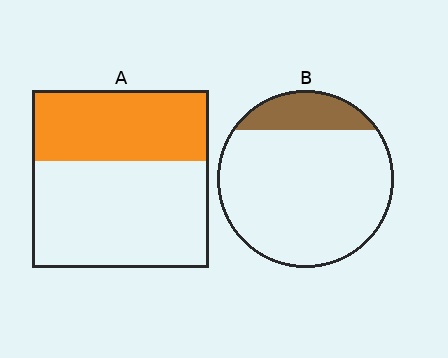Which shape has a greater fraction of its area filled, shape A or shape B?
Shape A.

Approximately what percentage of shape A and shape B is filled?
A is approximately 40% and B is approximately 15%.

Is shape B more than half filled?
No.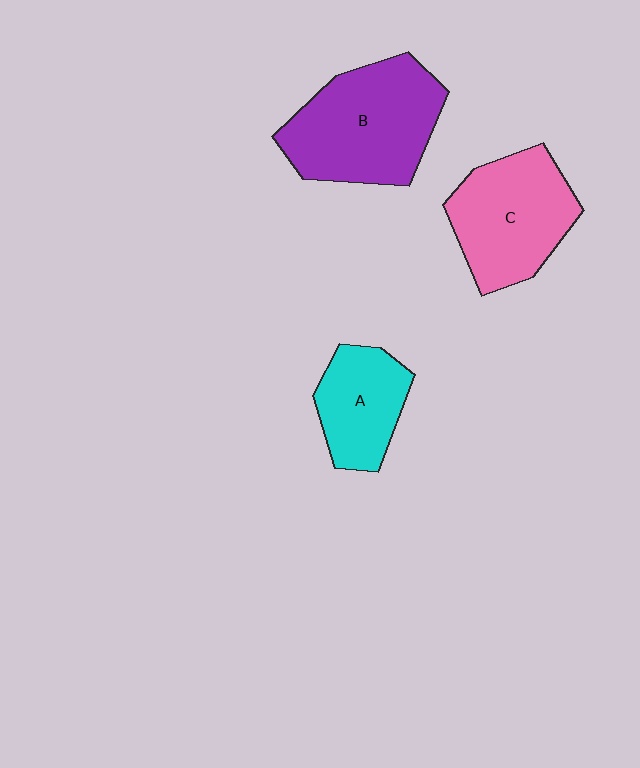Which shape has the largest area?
Shape B (purple).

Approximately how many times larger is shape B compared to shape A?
Approximately 1.7 times.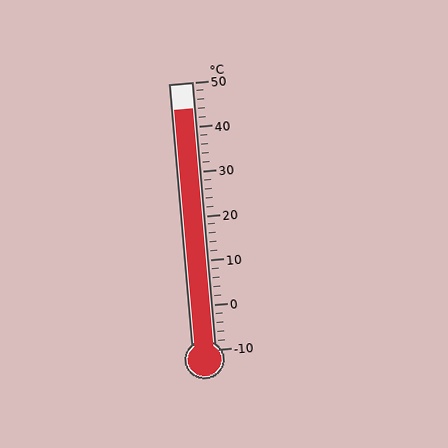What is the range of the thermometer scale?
The thermometer scale ranges from -10°C to 50°C.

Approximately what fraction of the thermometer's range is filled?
The thermometer is filled to approximately 90% of its range.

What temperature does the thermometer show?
The thermometer shows approximately 44°C.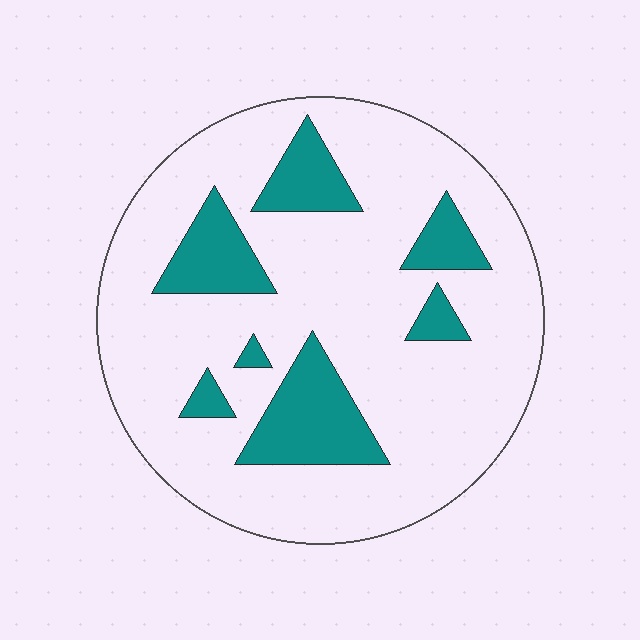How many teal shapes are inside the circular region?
7.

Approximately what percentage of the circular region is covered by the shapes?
Approximately 20%.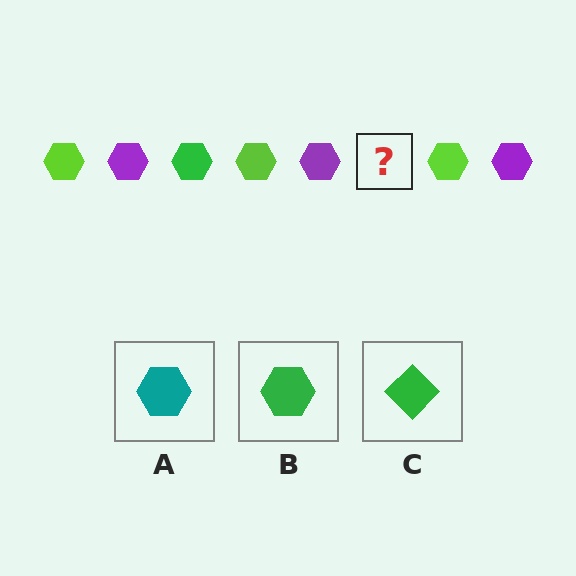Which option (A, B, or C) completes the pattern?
B.